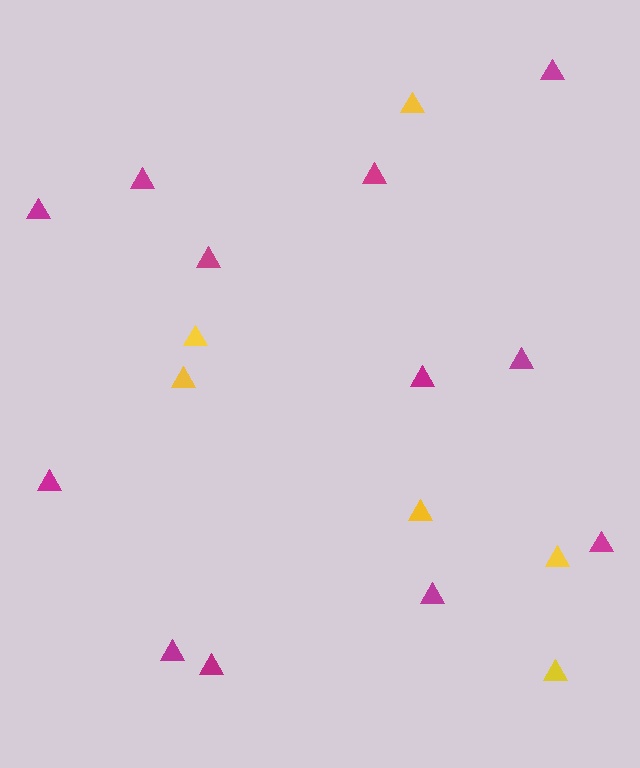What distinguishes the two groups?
There are 2 groups: one group of yellow triangles (6) and one group of magenta triangles (12).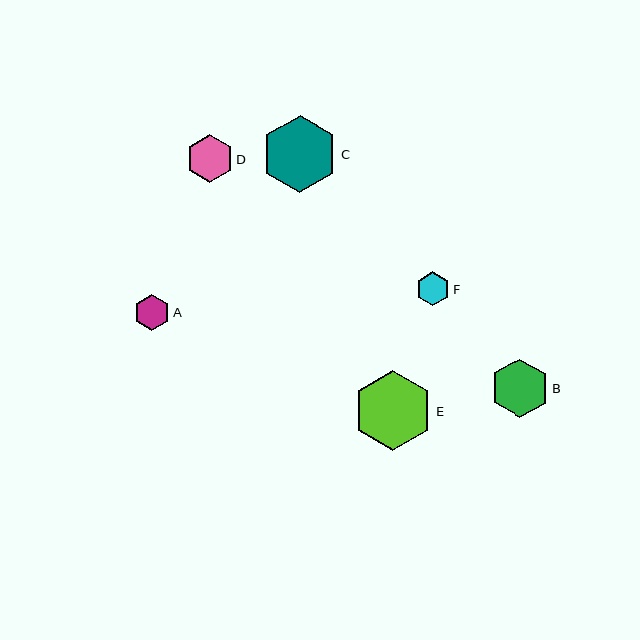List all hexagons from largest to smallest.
From largest to smallest: E, C, B, D, A, F.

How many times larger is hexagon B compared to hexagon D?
Hexagon B is approximately 1.2 times the size of hexagon D.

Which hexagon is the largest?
Hexagon E is the largest with a size of approximately 80 pixels.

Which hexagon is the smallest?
Hexagon F is the smallest with a size of approximately 34 pixels.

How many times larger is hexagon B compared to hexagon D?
Hexagon B is approximately 1.2 times the size of hexagon D.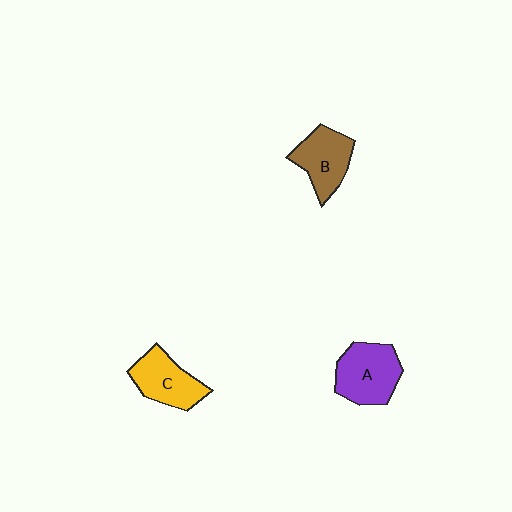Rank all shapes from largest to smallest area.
From largest to smallest: A (purple), B (brown), C (yellow).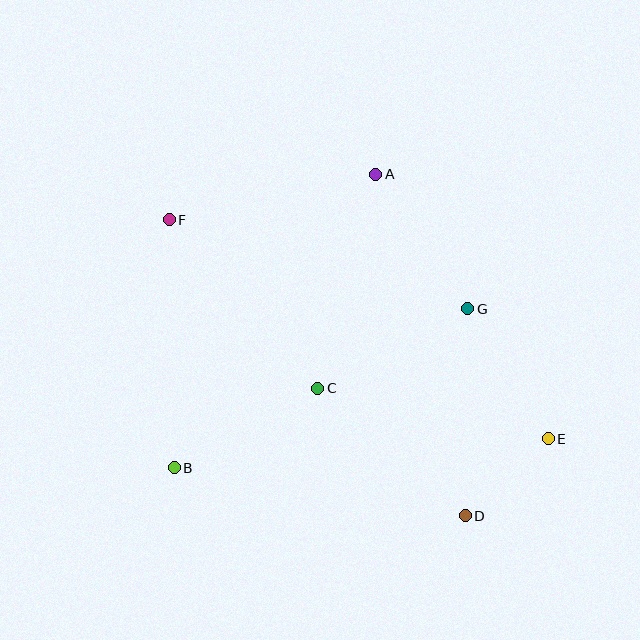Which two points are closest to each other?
Points D and E are closest to each other.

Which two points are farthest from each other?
Points E and F are farthest from each other.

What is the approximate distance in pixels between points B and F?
The distance between B and F is approximately 248 pixels.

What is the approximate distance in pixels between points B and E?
The distance between B and E is approximately 375 pixels.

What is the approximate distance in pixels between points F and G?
The distance between F and G is approximately 311 pixels.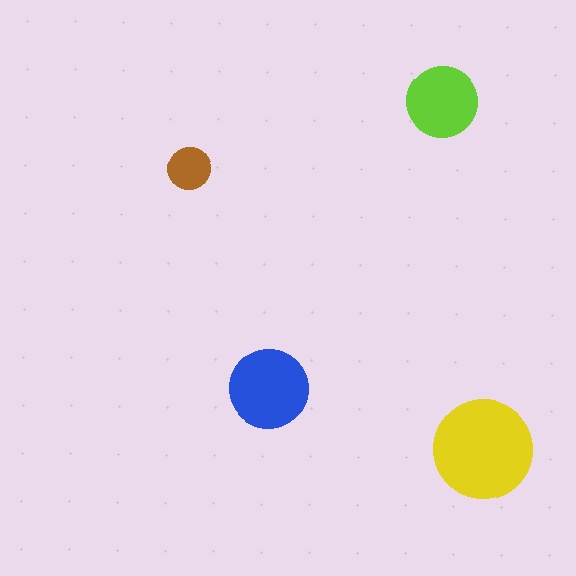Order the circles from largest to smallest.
the yellow one, the blue one, the lime one, the brown one.